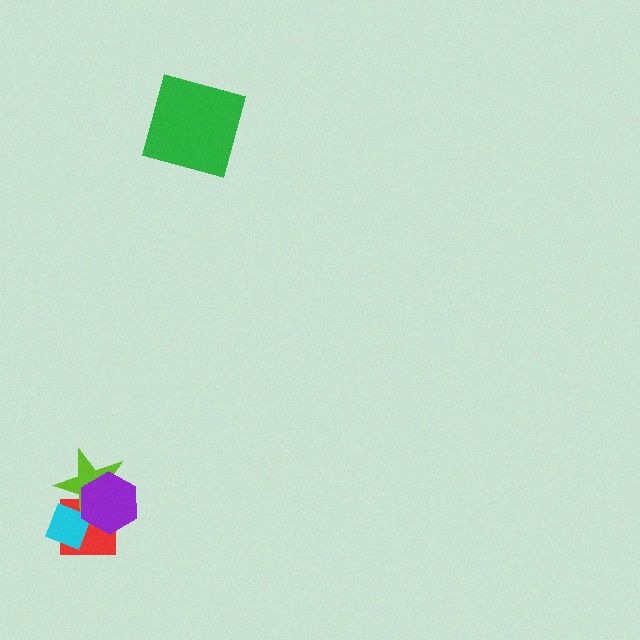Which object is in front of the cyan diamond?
The purple hexagon is in front of the cyan diamond.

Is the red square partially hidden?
Yes, it is partially covered by another shape.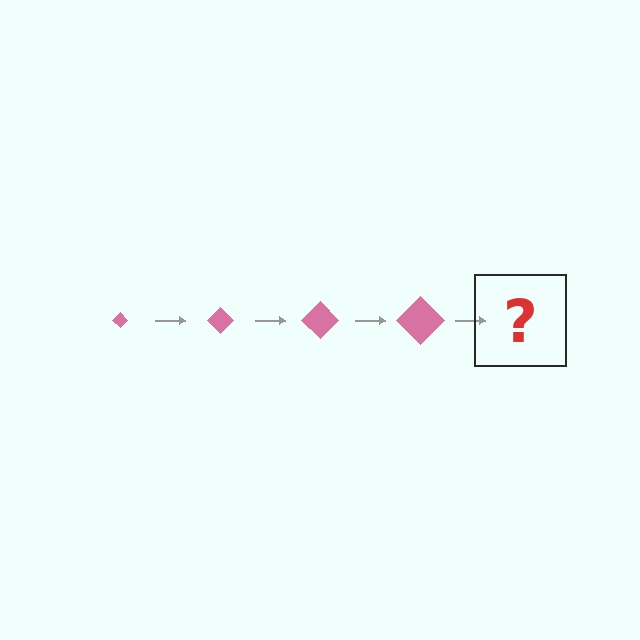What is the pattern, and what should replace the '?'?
The pattern is that the diamond gets progressively larger each step. The '?' should be a pink diamond, larger than the previous one.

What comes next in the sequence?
The next element should be a pink diamond, larger than the previous one.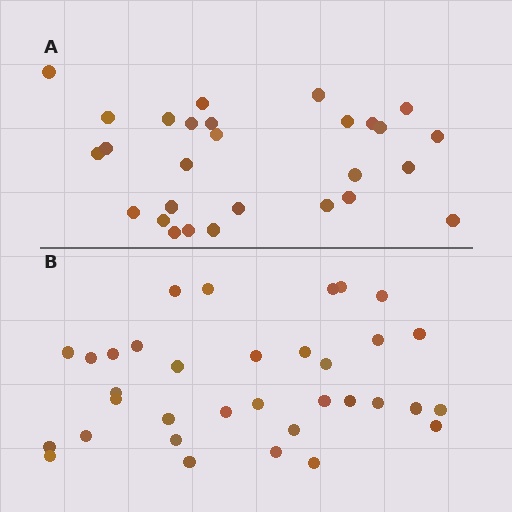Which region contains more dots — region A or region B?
Region B (the bottom region) has more dots.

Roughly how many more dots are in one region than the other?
Region B has about 6 more dots than region A.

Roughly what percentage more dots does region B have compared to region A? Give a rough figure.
About 20% more.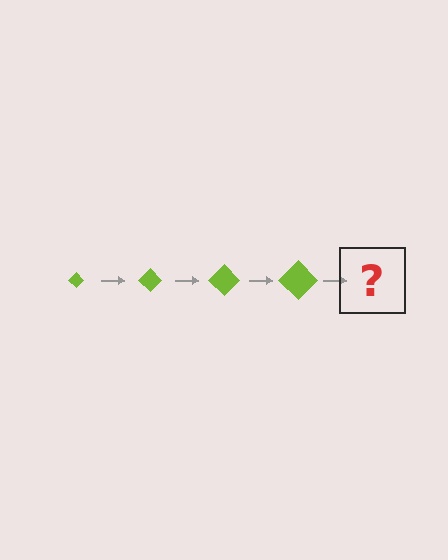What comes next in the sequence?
The next element should be a lime diamond, larger than the previous one.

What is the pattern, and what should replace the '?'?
The pattern is that the diamond gets progressively larger each step. The '?' should be a lime diamond, larger than the previous one.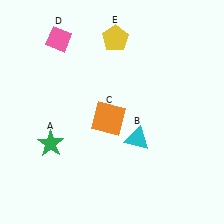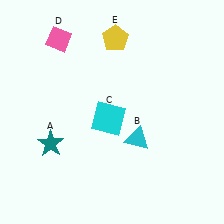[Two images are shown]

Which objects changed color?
A changed from green to teal. C changed from orange to cyan.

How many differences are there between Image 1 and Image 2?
There are 2 differences between the two images.